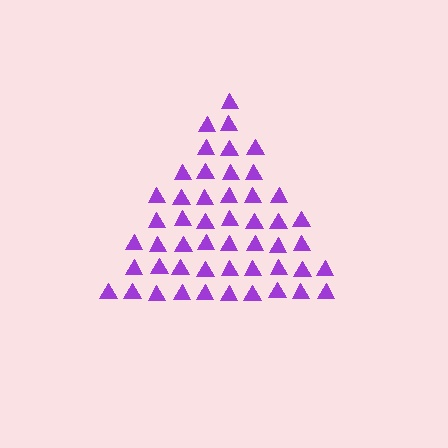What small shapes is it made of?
It is made of small triangles.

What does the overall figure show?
The overall figure shows a triangle.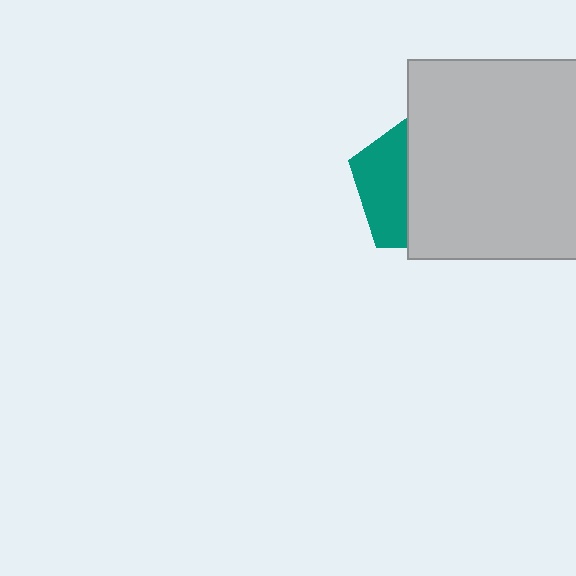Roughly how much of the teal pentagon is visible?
A small part of it is visible (roughly 36%).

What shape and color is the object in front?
The object in front is a light gray square.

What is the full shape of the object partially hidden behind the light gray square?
The partially hidden object is a teal pentagon.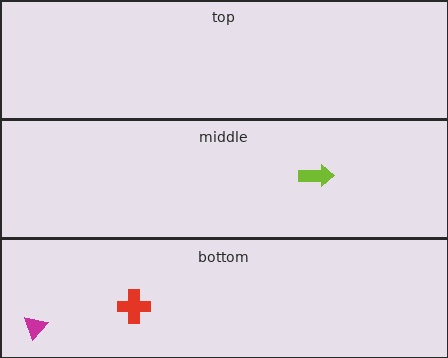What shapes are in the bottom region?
The magenta triangle, the red cross.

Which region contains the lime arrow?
The middle region.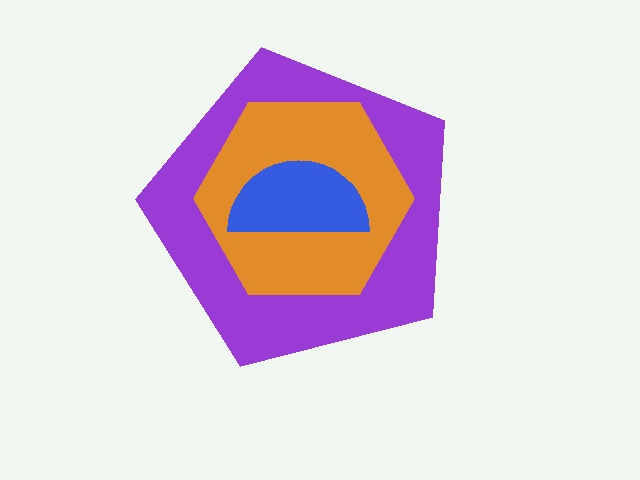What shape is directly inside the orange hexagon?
The blue semicircle.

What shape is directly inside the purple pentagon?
The orange hexagon.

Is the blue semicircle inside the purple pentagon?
Yes.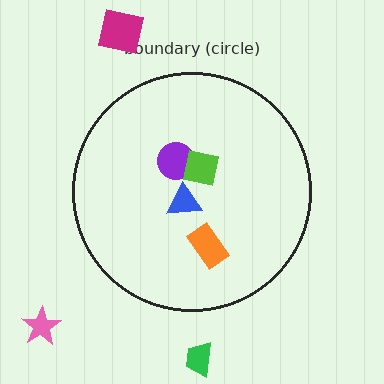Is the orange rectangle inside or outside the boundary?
Inside.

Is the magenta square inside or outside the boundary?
Outside.